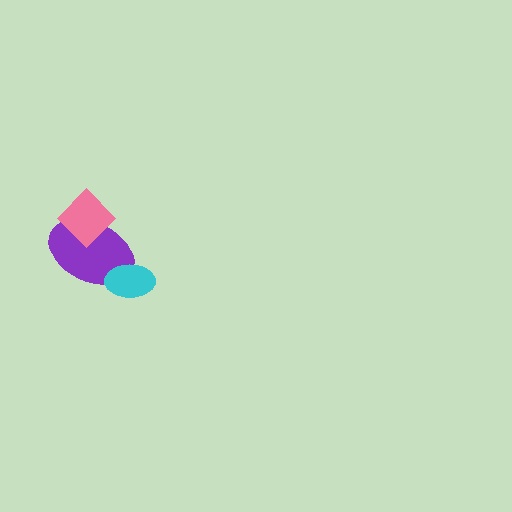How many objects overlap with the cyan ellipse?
1 object overlaps with the cyan ellipse.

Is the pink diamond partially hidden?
No, no other shape covers it.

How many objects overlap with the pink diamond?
1 object overlaps with the pink diamond.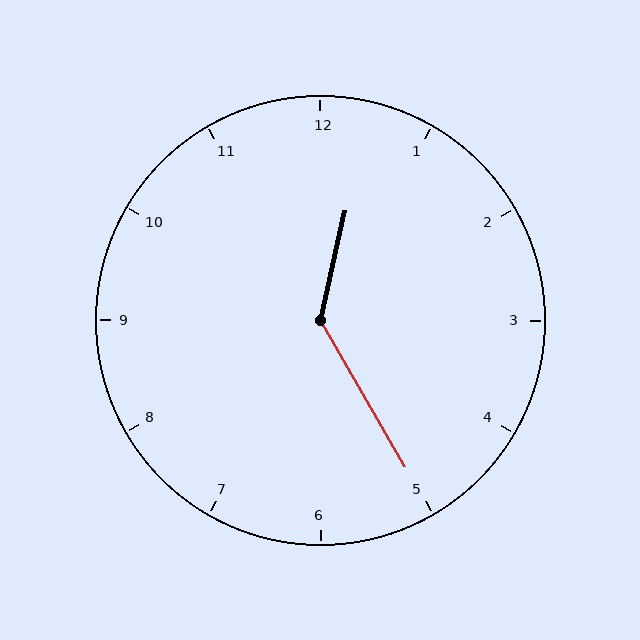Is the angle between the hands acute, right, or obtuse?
It is obtuse.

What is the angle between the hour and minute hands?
Approximately 138 degrees.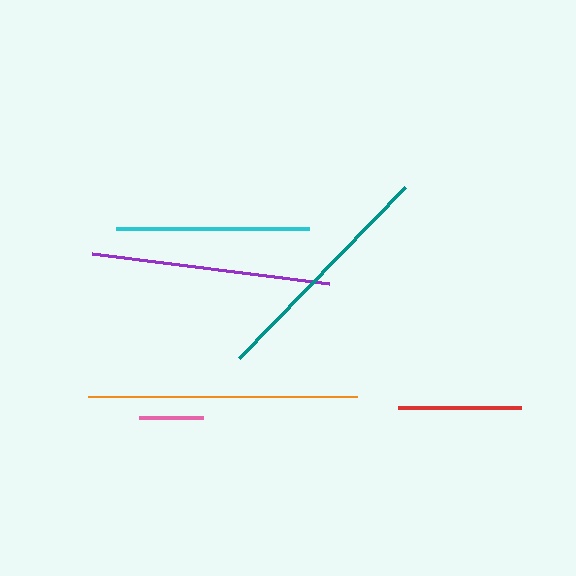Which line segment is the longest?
The orange line is the longest at approximately 269 pixels.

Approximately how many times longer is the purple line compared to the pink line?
The purple line is approximately 3.7 times the length of the pink line.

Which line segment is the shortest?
The pink line is the shortest at approximately 64 pixels.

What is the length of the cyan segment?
The cyan segment is approximately 193 pixels long.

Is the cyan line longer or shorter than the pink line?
The cyan line is longer than the pink line.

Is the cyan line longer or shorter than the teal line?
The teal line is longer than the cyan line.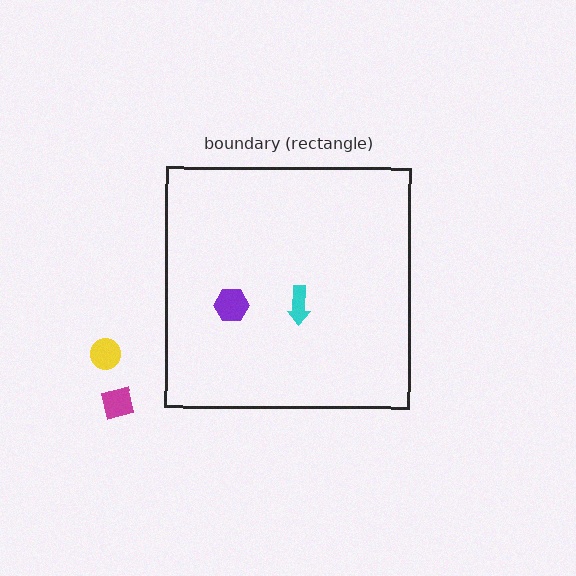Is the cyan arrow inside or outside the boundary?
Inside.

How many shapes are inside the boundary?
2 inside, 2 outside.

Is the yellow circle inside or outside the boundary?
Outside.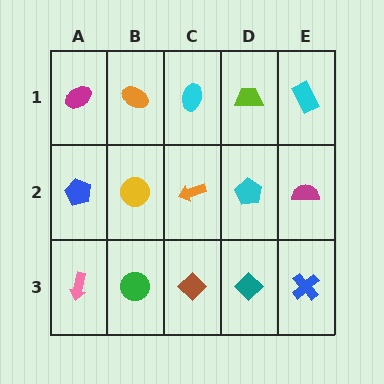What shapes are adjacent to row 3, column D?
A cyan pentagon (row 2, column D), a brown diamond (row 3, column C), a blue cross (row 3, column E).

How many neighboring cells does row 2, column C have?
4.